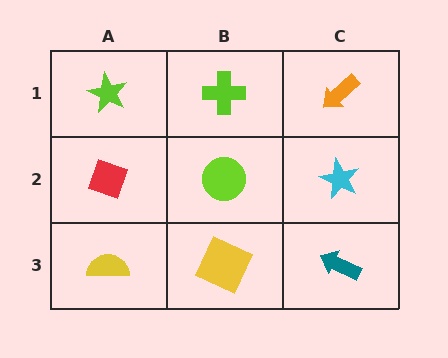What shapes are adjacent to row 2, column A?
A lime star (row 1, column A), a yellow semicircle (row 3, column A), a lime circle (row 2, column B).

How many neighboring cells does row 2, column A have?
3.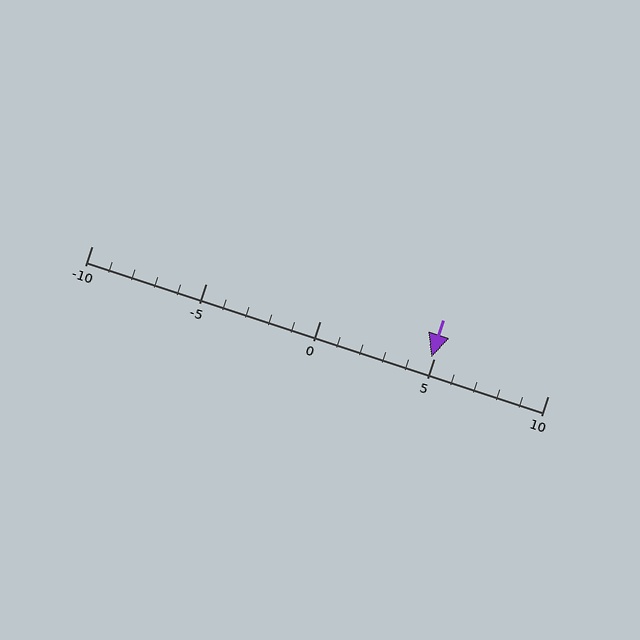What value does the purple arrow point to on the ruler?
The purple arrow points to approximately 5.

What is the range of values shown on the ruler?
The ruler shows values from -10 to 10.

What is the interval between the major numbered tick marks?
The major tick marks are spaced 5 units apart.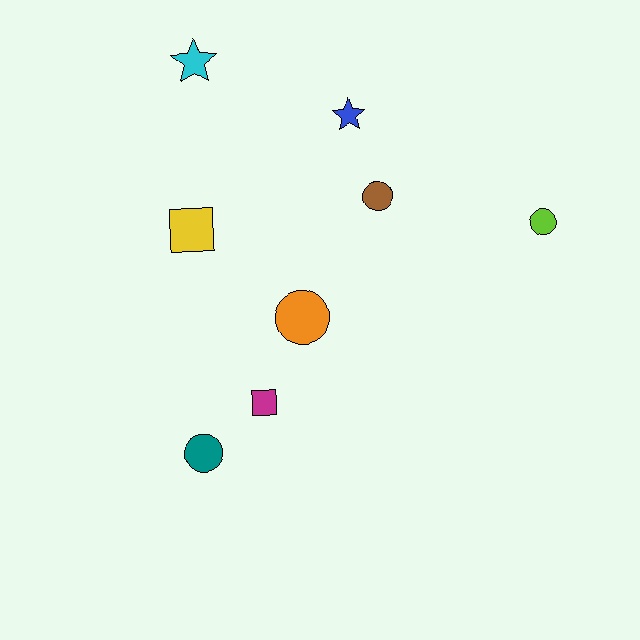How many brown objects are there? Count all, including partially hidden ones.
There is 1 brown object.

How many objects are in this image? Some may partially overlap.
There are 8 objects.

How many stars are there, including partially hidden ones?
There are 2 stars.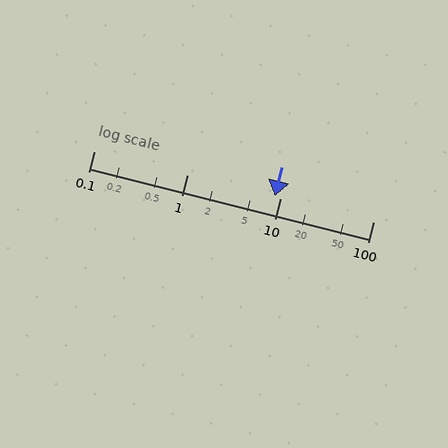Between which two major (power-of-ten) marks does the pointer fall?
The pointer is between 1 and 10.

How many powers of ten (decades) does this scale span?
The scale spans 3 decades, from 0.1 to 100.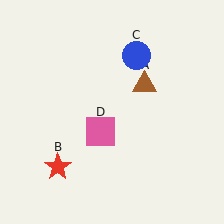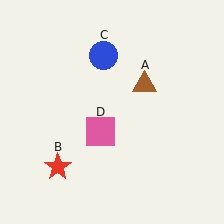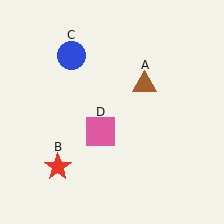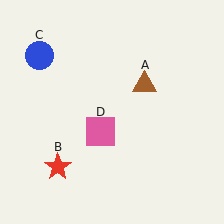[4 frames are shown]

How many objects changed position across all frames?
1 object changed position: blue circle (object C).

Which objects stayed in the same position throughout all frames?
Brown triangle (object A) and red star (object B) and pink square (object D) remained stationary.